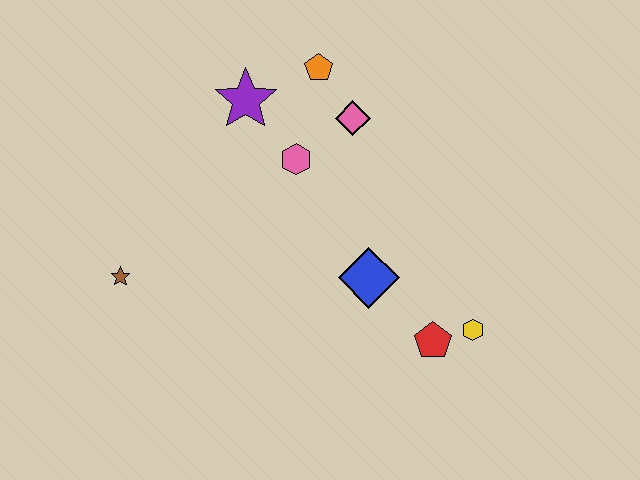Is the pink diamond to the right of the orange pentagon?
Yes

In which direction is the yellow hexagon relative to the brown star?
The yellow hexagon is to the right of the brown star.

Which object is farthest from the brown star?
The yellow hexagon is farthest from the brown star.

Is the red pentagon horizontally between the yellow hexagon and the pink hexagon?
Yes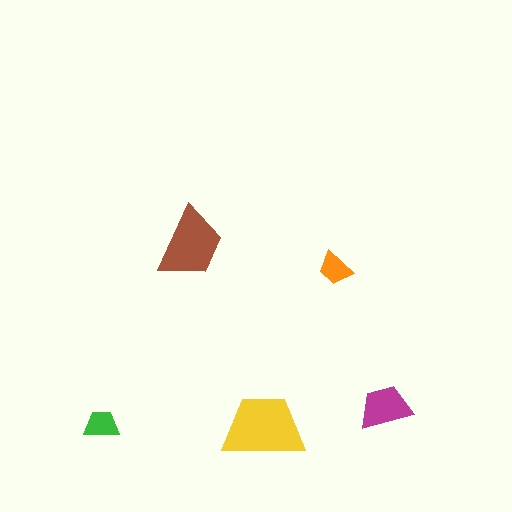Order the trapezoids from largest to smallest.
the yellow one, the brown one, the magenta one, the green one, the orange one.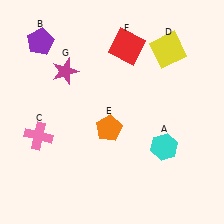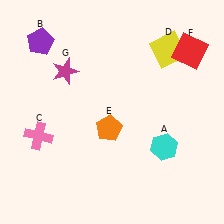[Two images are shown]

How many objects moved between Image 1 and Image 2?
1 object moved between the two images.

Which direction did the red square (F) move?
The red square (F) moved right.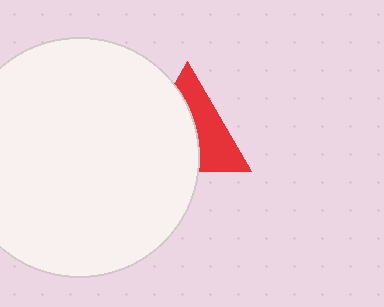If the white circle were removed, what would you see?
You would see the complete red triangle.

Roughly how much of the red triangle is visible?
About half of it is visible (roughly 46%).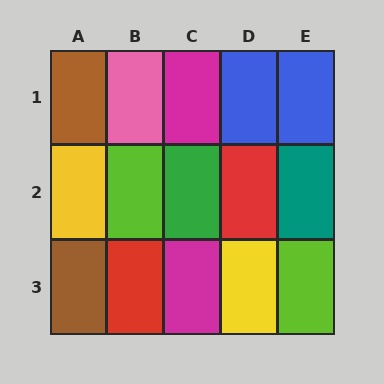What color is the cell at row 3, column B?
Red.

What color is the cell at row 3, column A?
Brown.